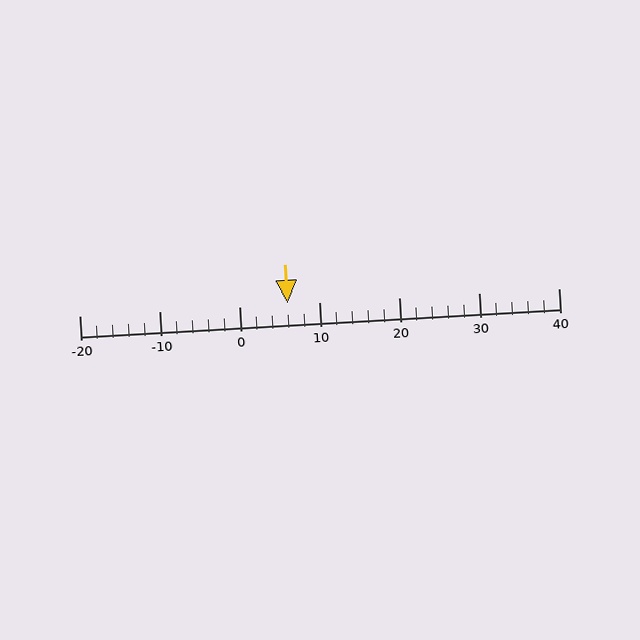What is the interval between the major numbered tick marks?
The major tick marks are spaced 10 units apart.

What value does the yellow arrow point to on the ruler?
The yellow arrow points to approximately 6.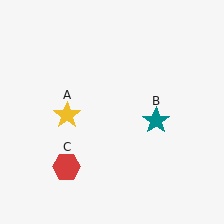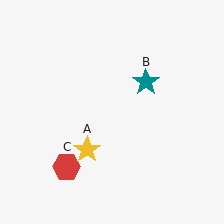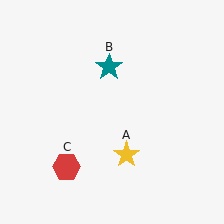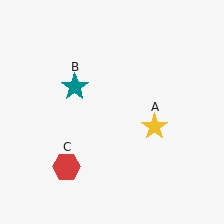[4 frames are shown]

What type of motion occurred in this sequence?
The yellow star (object A), teal star (object B) rotated counterclockwise around the center of the scene.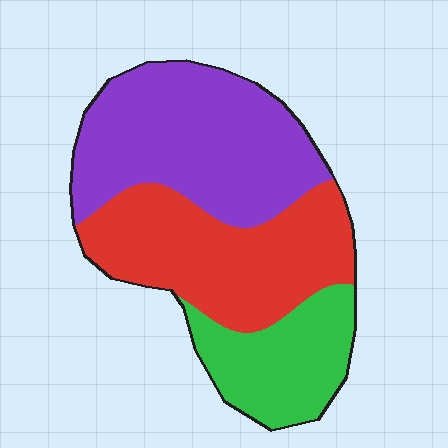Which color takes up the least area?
Green, at roughly 20%.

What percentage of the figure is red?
Red covers around 35% of the figure.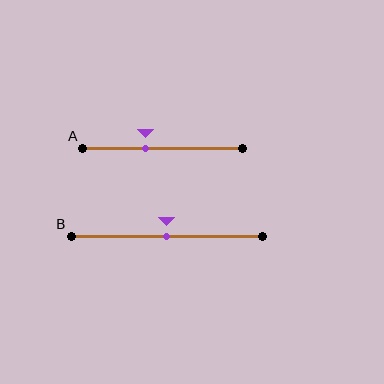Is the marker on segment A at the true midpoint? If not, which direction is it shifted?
No, the marker on segment A is shifted to the left by about 10% of the segment length.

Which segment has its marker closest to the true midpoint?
Segment B has its marker closest to the true midpoint.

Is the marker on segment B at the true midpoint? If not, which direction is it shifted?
Yes, the marker on segment B is at the true midpoint.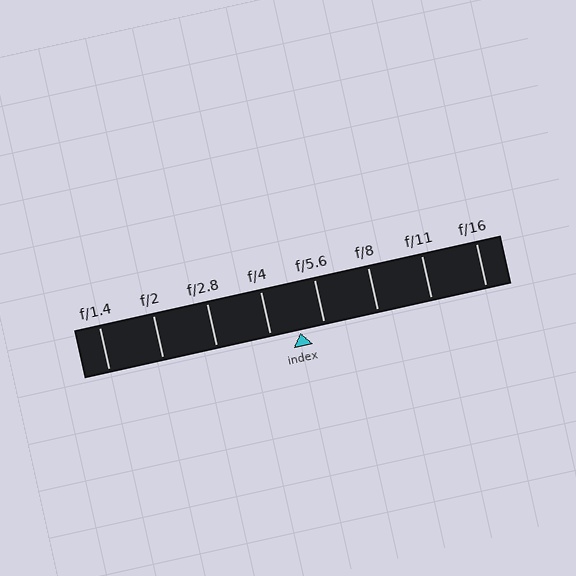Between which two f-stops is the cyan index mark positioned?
The index mark is between f/4 and f/5.6.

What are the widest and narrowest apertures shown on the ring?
The widest aperture shown is f/1.4 and the narrowest is f/16.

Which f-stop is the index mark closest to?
The index mark is closest to f/5.6.